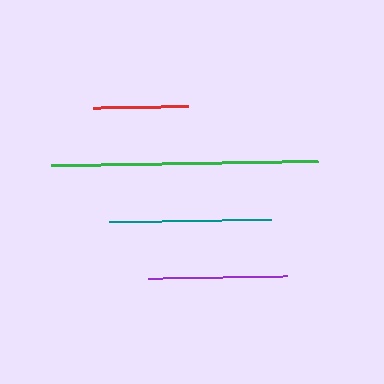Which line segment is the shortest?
The red line is the shortest at approximately 95 pixels.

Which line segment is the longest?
The green line is the longest at approximately 268 pixels.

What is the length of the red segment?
The red segment is approximately 95 pixels long.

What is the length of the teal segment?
The teal segment is approximately 161 pixels long.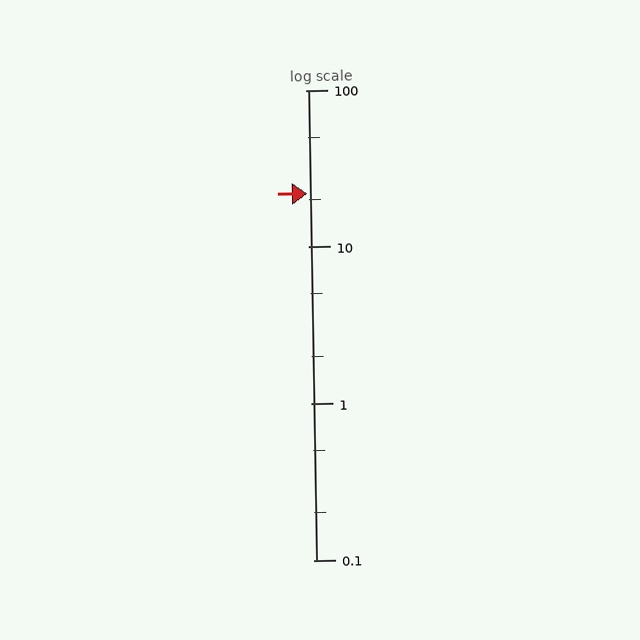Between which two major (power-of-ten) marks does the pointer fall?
The pointer is between 10 and 100.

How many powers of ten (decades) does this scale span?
The scale spans 3 decades, from 0.1 to 100.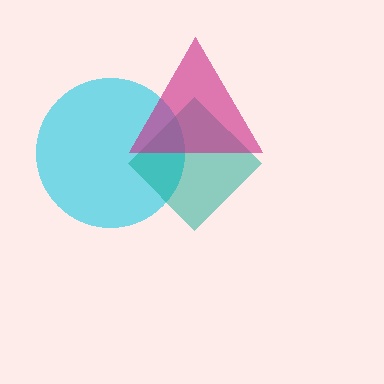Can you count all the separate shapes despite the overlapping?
Yes, there are 3 separate shapes.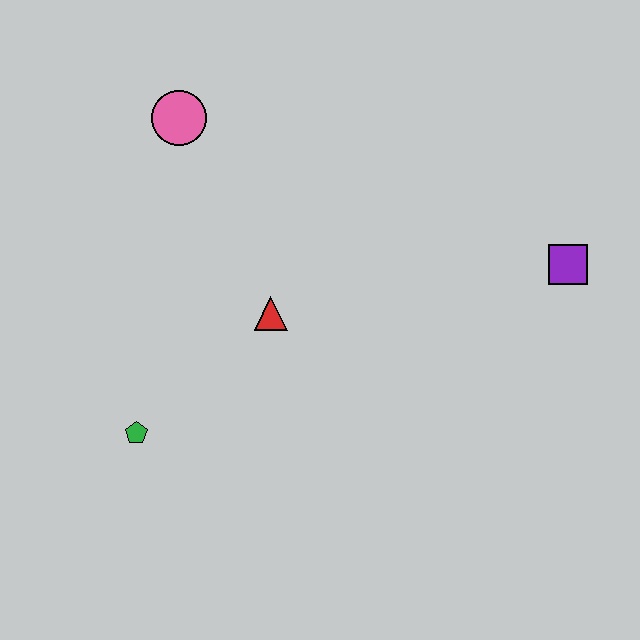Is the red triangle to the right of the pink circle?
Yes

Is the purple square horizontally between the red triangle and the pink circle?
No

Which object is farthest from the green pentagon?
The purple square is farthest from the green pentagon.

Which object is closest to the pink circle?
The red triangle is closest to the pink circle.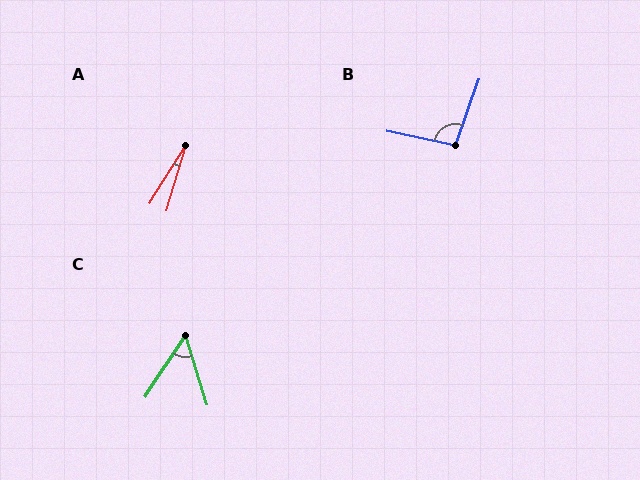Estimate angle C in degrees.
Approximately 50 degrees.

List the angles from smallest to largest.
A (15°), C (50°), B (98°).